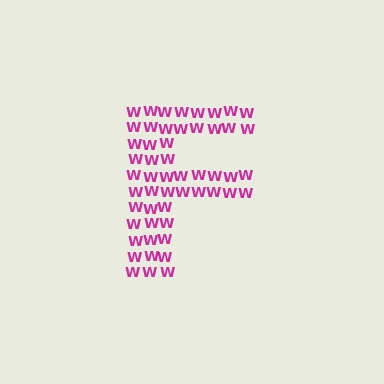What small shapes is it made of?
It is made of small letter W's.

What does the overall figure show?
The overall figure shows the letter F.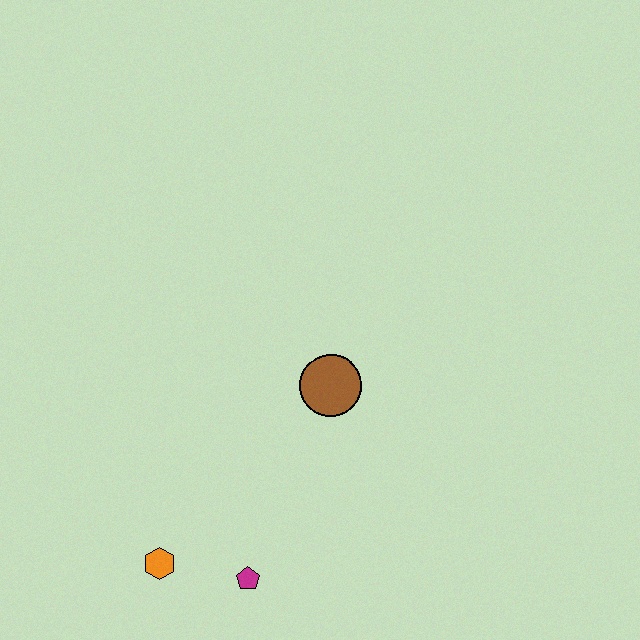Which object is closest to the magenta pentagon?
The orange hexagon is closest to the magenta pentagon.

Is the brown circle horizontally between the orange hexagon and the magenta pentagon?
No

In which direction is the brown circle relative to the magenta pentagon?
The brown circle is above the magenta pentagon.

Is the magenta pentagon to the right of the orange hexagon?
Yes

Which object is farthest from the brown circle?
The orange hexagon is farthest from the brown circle.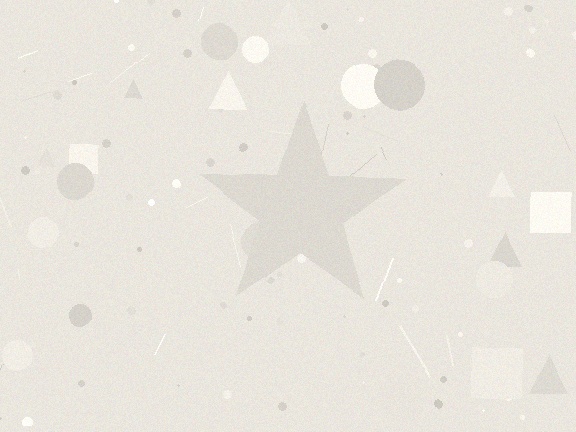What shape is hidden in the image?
A star is hidden in the image.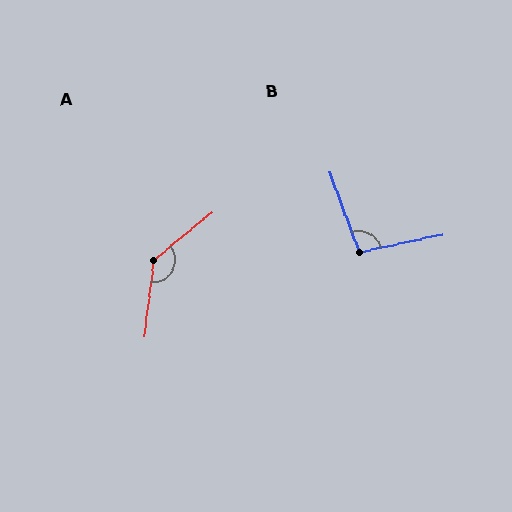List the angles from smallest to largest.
B (98°), A (136°).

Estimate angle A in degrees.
Approximately 136 degrees.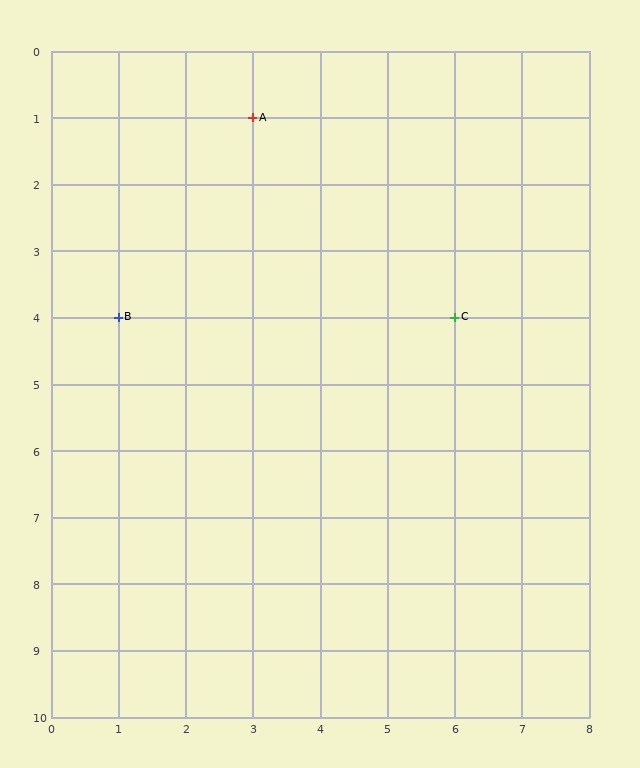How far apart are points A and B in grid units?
Points A and B are 2 columns and 3 rows apart (about 3.6 grid units diagonally).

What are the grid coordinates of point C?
Point C is at grid coordinates (6, 4).